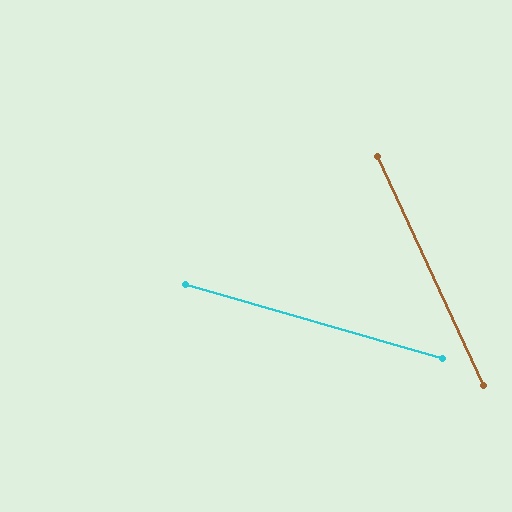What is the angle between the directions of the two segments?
Approximately 49 degrees.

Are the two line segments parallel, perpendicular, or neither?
Neither parallel nor perpendicular — they differ by about 49°.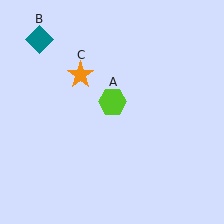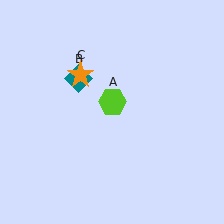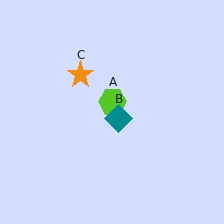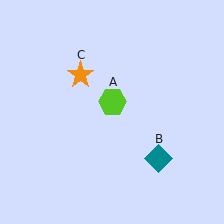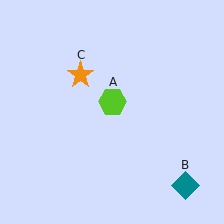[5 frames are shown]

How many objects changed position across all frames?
1 object changed position: teal diamond (object B).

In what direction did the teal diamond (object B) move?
The teal diamond (object B) moved down and to the right.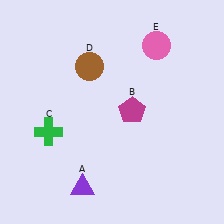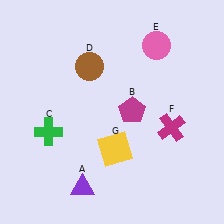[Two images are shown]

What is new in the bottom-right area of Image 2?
A magenta cross (F) was added in the bottom-right area of Image 2.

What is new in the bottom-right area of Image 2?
A yellow square (G) was added in the bottom-right area of Image 2.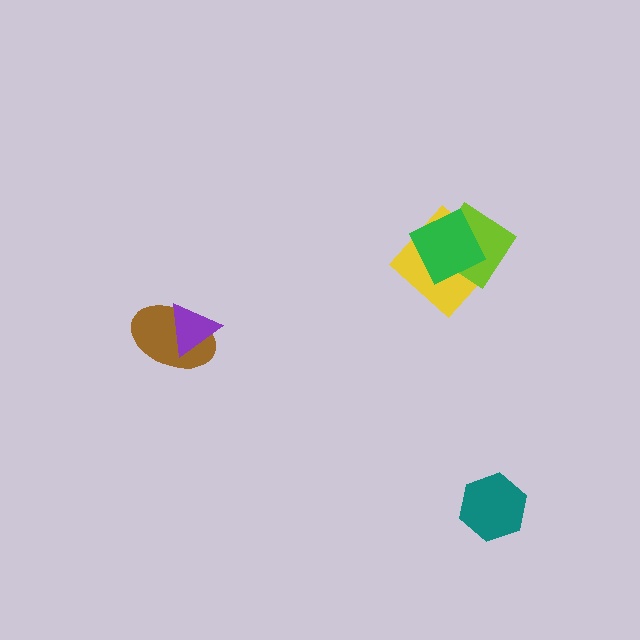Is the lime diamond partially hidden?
Yes, it is partially covered by another shape.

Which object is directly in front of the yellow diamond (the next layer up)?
The lime diamond is directly in front of the yellow diamond.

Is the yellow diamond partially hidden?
Yes, it is partially covered by another shape.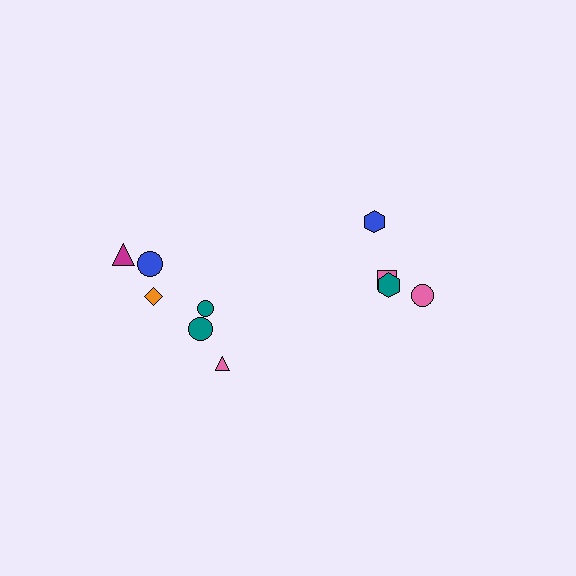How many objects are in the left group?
There are 6 objects.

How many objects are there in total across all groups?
There are 10 objects.